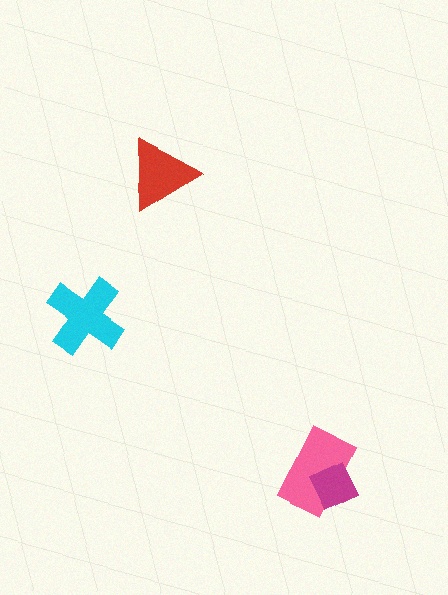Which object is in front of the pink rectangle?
The magenta diamond is in front of the pink rectangle.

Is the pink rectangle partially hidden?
Yes, it is partially covered by another shape.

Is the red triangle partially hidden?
No, no other shape covers it.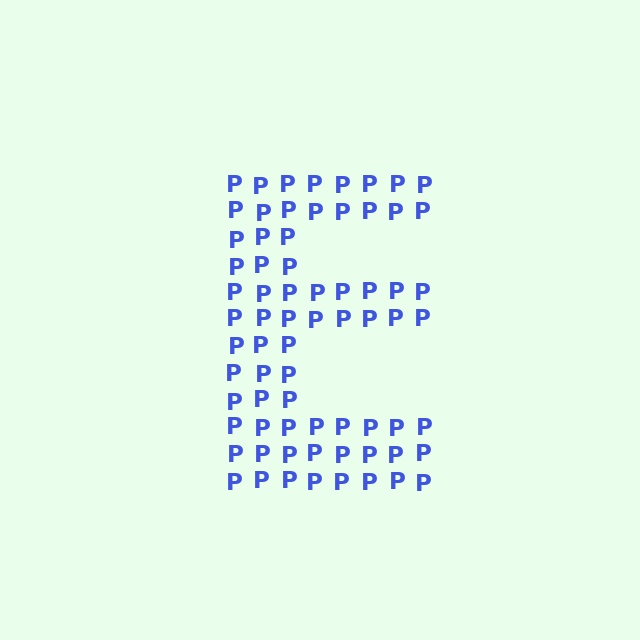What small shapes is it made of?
It is made of small letter P's.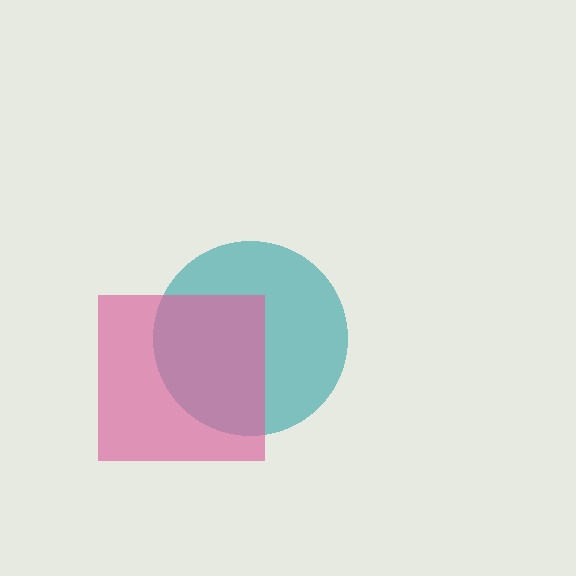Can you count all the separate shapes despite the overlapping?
Yes, there are 2 separate shapes.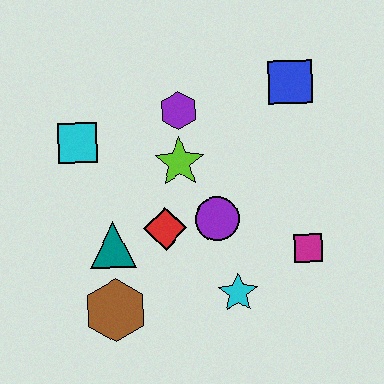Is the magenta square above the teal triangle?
No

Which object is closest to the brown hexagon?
The teal triangle is closest to the brown hexagon.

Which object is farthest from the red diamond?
The blue square is farthest from the red diamond.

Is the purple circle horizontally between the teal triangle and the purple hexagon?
No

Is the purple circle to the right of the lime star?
Yes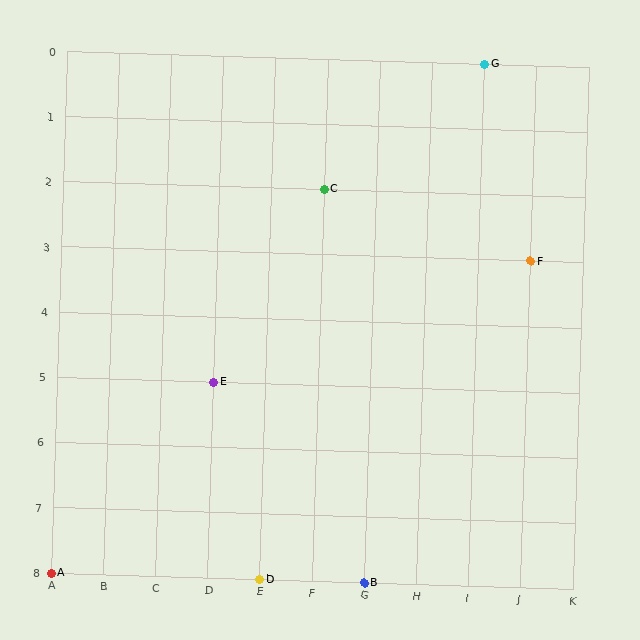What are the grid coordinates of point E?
Point E is at grid coordinates (D, 5).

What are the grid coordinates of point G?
Point G is at grid coordinates (I, 0).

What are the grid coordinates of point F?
Point F is at grid coordinates (J, 3).